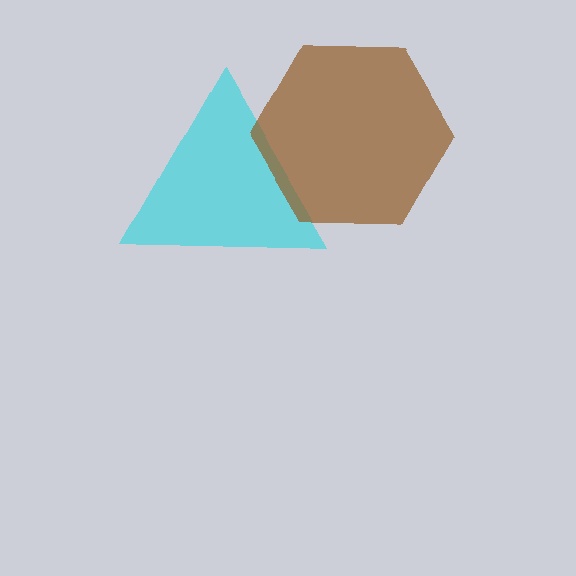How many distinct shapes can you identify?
There are 2 distinct shapes: a cyan triangle, a brown hexagon.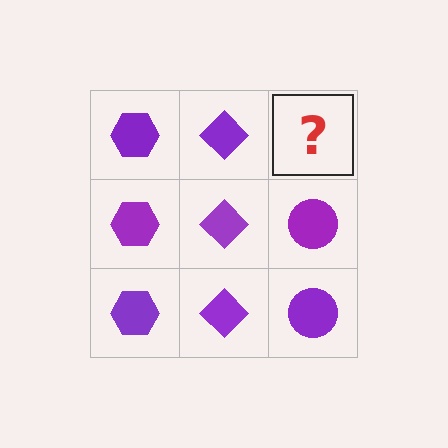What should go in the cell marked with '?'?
The missing cell should contain a purple circle.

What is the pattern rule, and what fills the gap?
The rule is that each column has a consistent shape. The gap should be filled with a purple circle.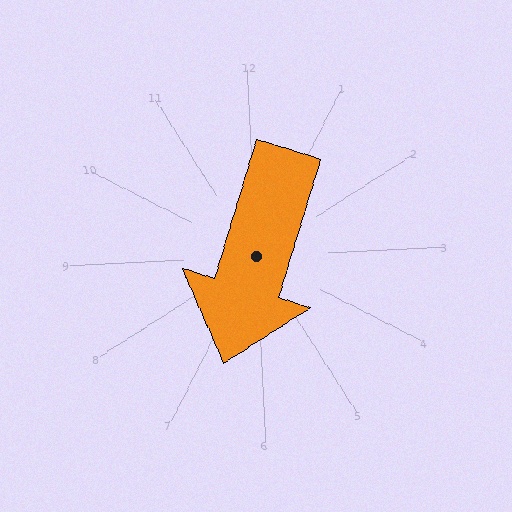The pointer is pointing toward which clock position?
Roughly 7 o'clock.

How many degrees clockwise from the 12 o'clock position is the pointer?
Approximately 200 degrees.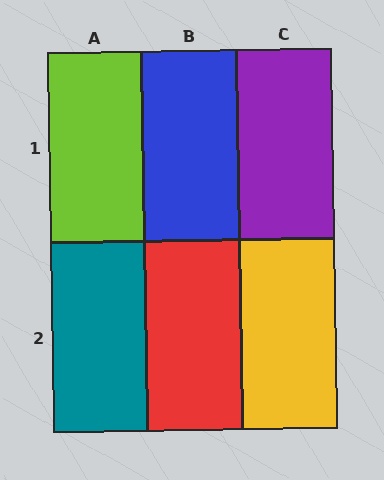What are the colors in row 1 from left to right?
Lime, blue, purple.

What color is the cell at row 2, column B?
Red.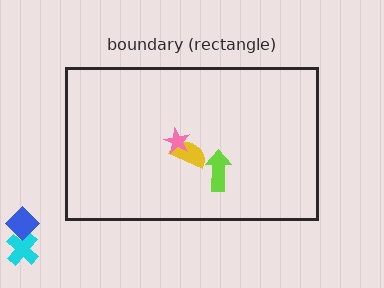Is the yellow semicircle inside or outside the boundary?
Inside.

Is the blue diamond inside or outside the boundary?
Outside.